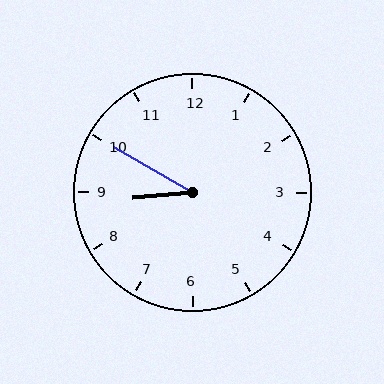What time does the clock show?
8:50.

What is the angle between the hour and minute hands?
Approximately 35 degrees.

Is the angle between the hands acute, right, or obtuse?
It is acute.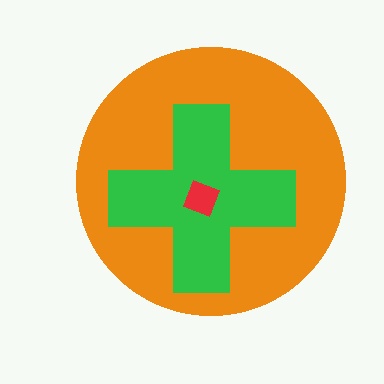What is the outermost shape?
The orange circle.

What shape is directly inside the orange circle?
The green cross.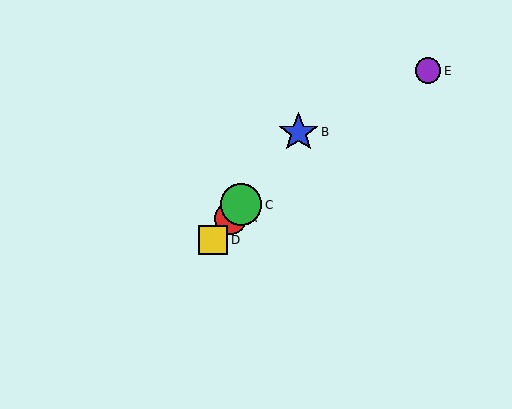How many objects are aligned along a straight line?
4 objects (A, B, C, D) are aligned along a straight line.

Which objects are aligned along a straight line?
Objects A, B, C, D are aligned along a straight line.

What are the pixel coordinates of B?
Object B is at (298, 132).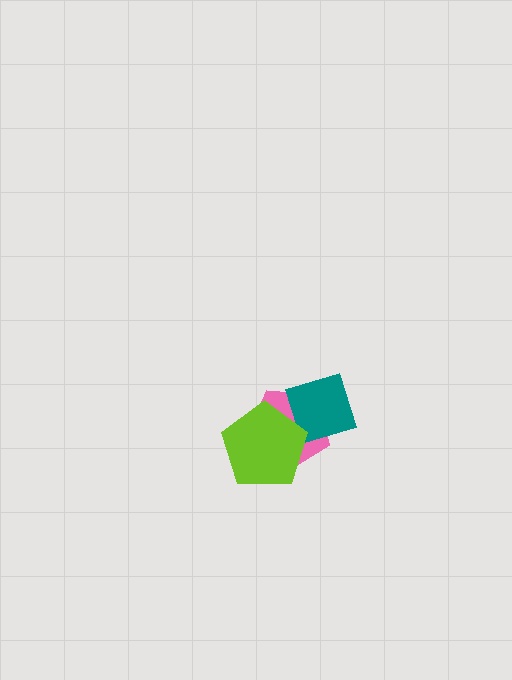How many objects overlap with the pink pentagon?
2 objects overlap with the pink pentagon.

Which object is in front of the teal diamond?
The lime pentagon is in front of the teal diamond.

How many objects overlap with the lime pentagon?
2 objects overlap with the lime pentagon.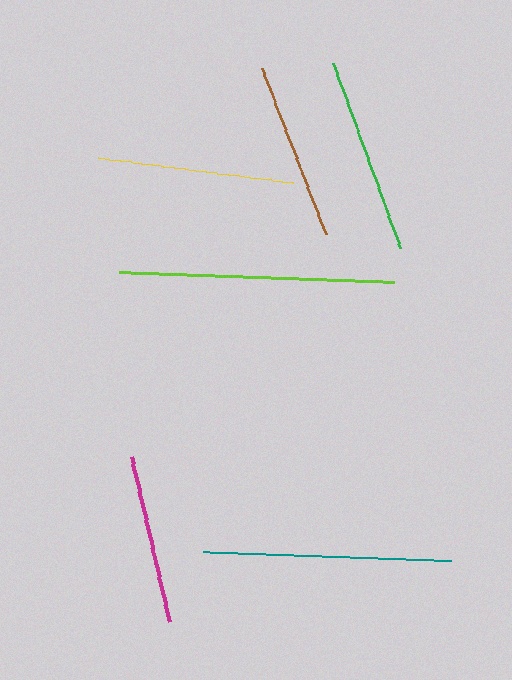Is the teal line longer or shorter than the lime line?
The lime line is longer than the teal line.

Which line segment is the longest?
The lime line is the longest at approximately 275 pixels.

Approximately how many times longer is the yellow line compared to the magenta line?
The yellow line is approximately 1.1 times the length of the magenta line.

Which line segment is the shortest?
The magenta line is the shortest at approximately 170 pixels.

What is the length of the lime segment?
The lime segment is approximately 275 pixels long.